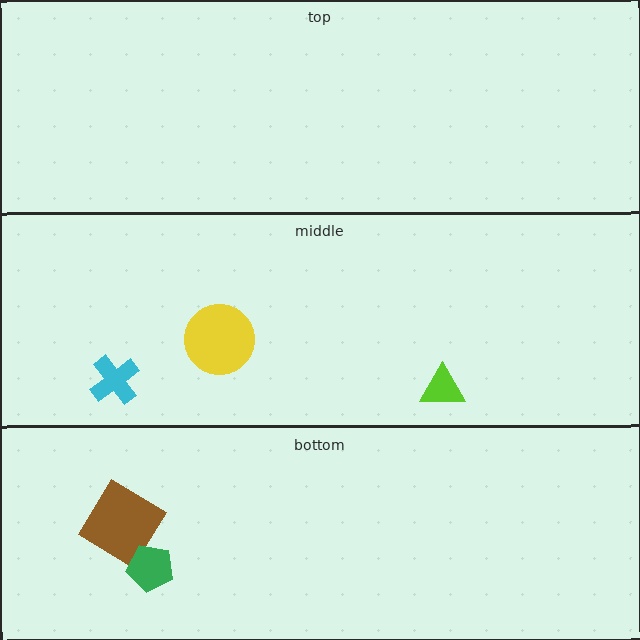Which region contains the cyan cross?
The middle region.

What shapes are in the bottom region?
The brown diamond, the green pentagon.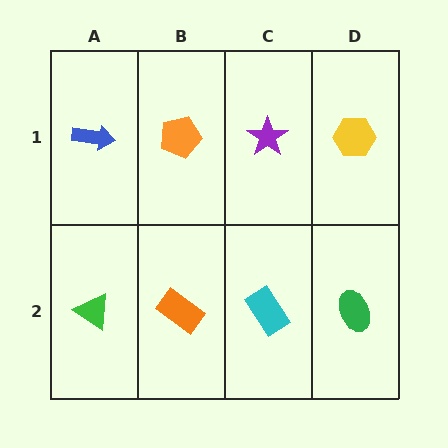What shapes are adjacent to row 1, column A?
A green triangle (row 2, column A), an orange pentagon (row 1, column B).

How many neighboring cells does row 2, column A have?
2.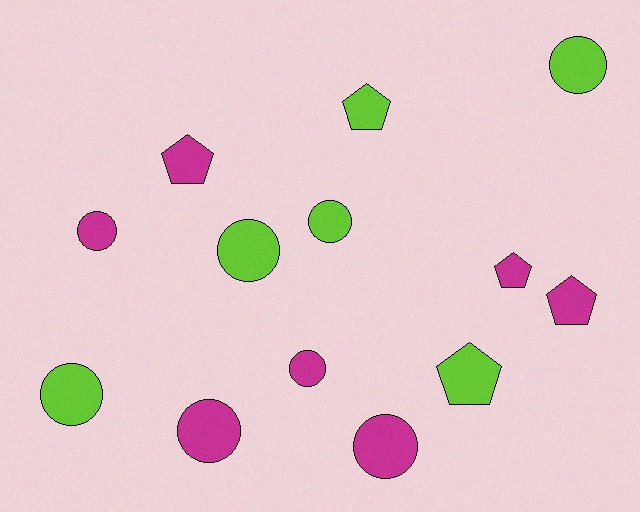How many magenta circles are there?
There are 4 magenta circles.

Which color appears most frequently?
Magenta, with 7 objects.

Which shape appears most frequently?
Circle, with 8 objects.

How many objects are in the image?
There are 13 objects.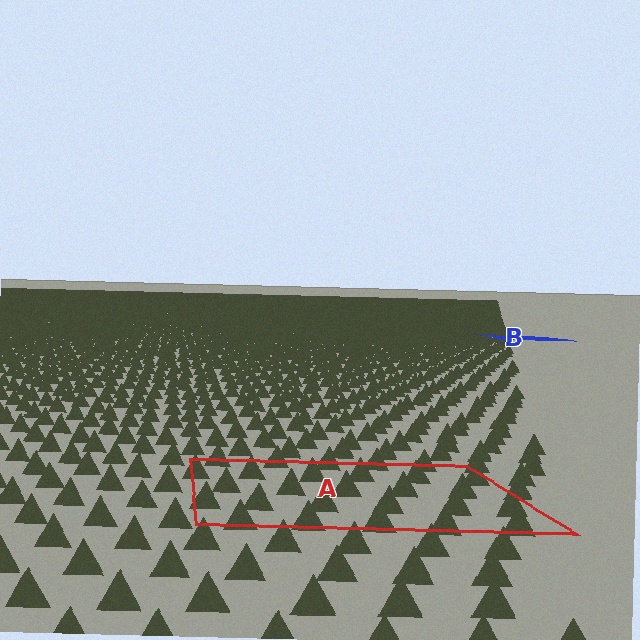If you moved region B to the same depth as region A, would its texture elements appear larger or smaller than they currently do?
They would appear larger. At a closer depth, the same texture elements are projected at a bigger on-screen size.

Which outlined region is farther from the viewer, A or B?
Region B is farther from the viewer — the texture elements inside it appear smaller and more densely packed.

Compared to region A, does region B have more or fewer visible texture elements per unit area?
Region B has more texture elements per unit area — they are packed more densely because it is farther away.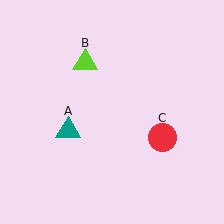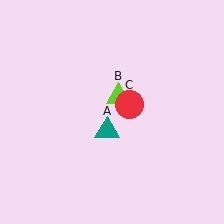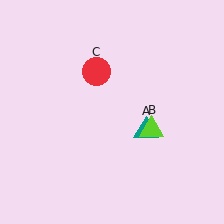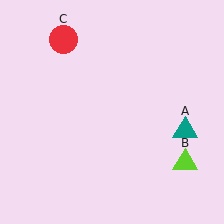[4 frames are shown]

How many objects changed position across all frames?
3 objects changed position: teal triangle (object A), lime triangle (object B), red circle (object C).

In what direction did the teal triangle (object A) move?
The teal triangle (object A) moved right.